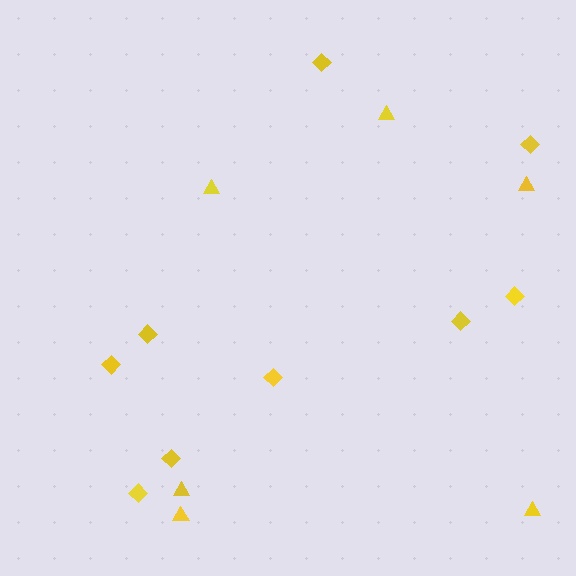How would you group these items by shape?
There are 2 groups: one group of triangles (6) and one group of diamonds (9).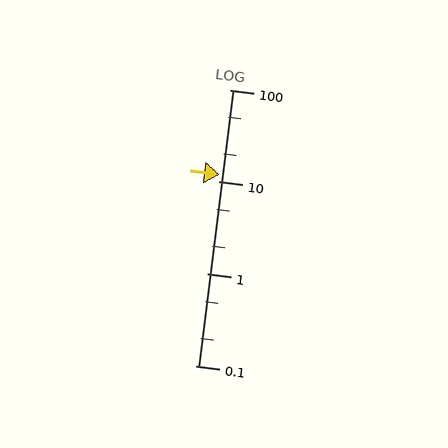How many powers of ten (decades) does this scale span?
The scale spans 3 decades, from 0.1 to 100.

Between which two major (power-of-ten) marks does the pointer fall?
The pointer is between 10 and 100.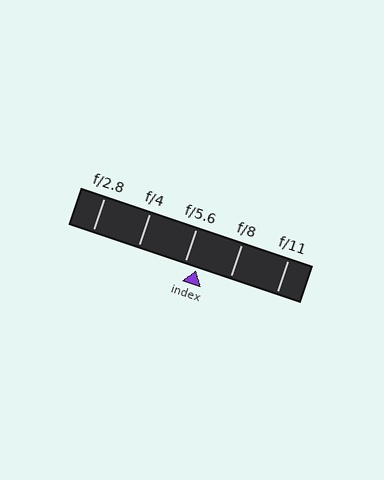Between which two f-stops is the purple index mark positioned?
The index mark is between f/5.6 and f/8.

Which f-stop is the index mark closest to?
The index mark is closest to f/5.6.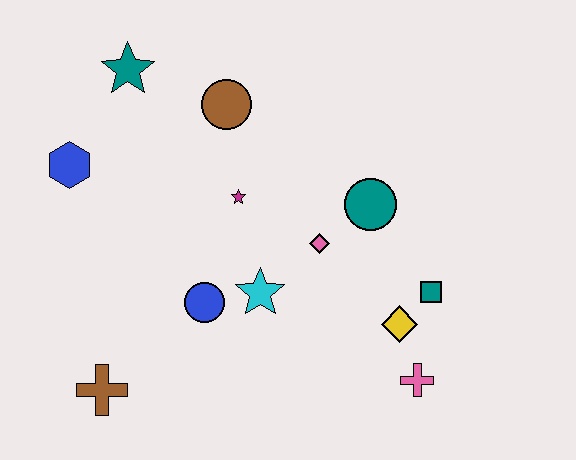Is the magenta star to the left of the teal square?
Yes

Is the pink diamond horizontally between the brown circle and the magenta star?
No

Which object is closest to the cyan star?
The blue circle is closest to the cyan star.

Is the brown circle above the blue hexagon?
Yes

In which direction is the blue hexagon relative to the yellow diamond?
The blue hexagon is to the left of the yellow diamond.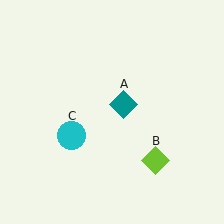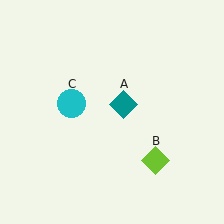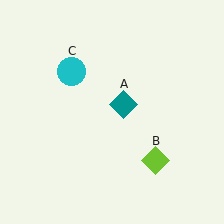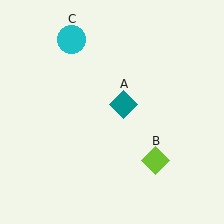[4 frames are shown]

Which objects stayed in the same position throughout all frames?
Teal diamond (object A) and lime diamond (object B) remained stationary.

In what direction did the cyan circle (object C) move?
The cyan circle (object C) moved up.